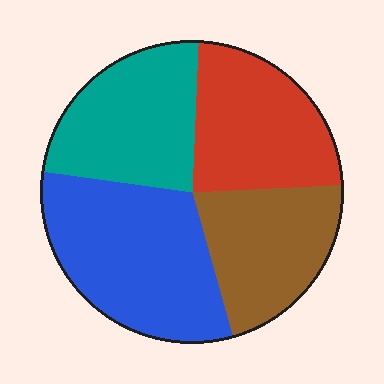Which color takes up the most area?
Blue, at roughly 30%.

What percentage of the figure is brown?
Brown covers 21% of the figure.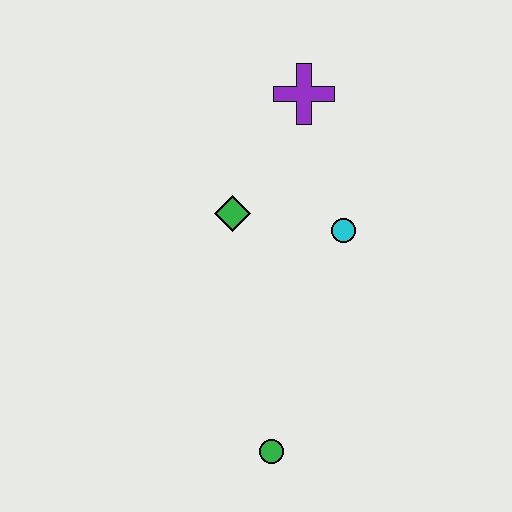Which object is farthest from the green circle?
The purple cross is farthest from the green circle.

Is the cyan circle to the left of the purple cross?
No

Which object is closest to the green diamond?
The cyan circle is closest to the green diamond.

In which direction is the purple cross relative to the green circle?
The purple cross is above the green circle.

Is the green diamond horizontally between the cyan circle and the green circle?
No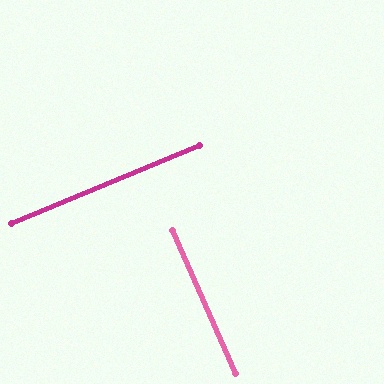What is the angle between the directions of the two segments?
Approximately 89 degrees.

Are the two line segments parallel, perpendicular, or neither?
Perpendicular — they meet at approximately 89°.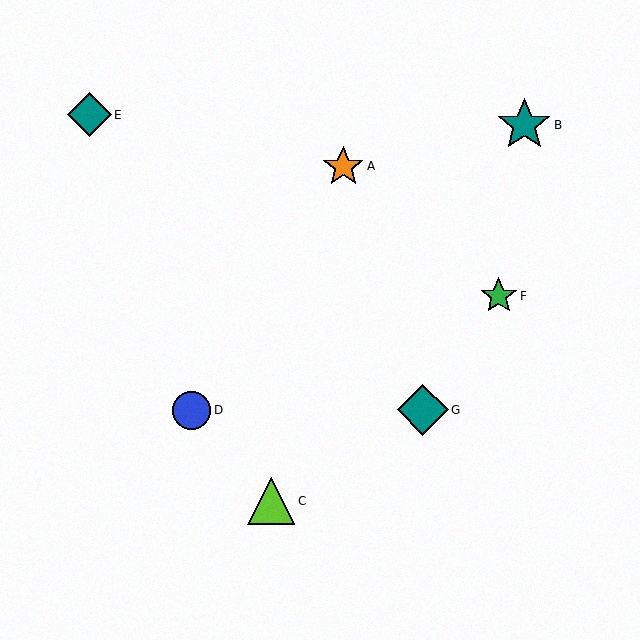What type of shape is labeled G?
Shape G is a teal diamond.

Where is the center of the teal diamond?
The center of the teal diamond is at (423, 410).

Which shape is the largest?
The teal star (labeled B) is the largest.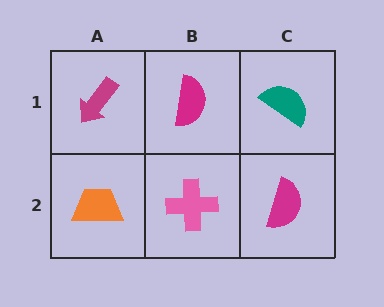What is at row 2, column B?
A pink cross.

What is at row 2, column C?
A magenta semicircle.